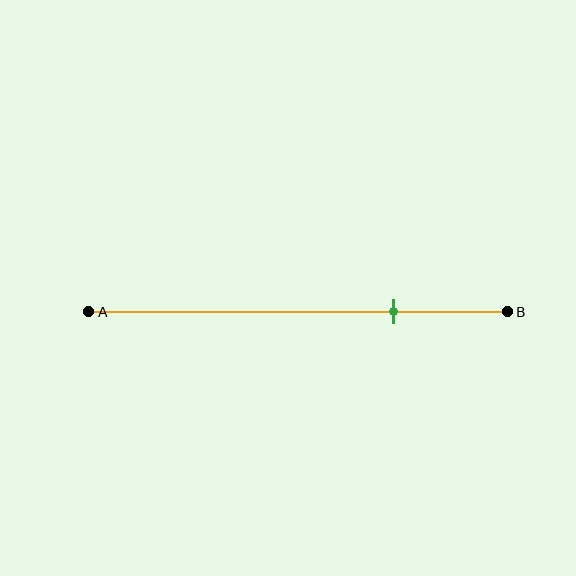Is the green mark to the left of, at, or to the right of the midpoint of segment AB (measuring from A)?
The green mark is to the right of the midpoint of segment AB.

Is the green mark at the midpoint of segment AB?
No, the mark is at about 75% from A, not at the 50% midpoint.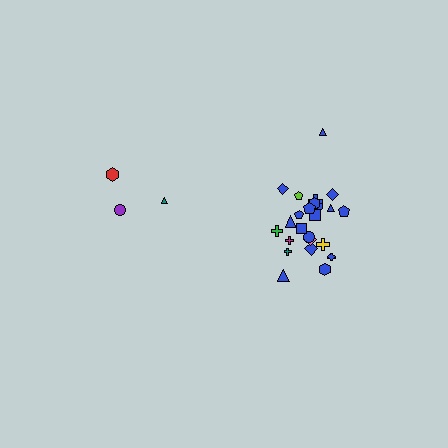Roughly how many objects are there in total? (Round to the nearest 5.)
Roughly 30 objects in total.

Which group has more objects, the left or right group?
The right group.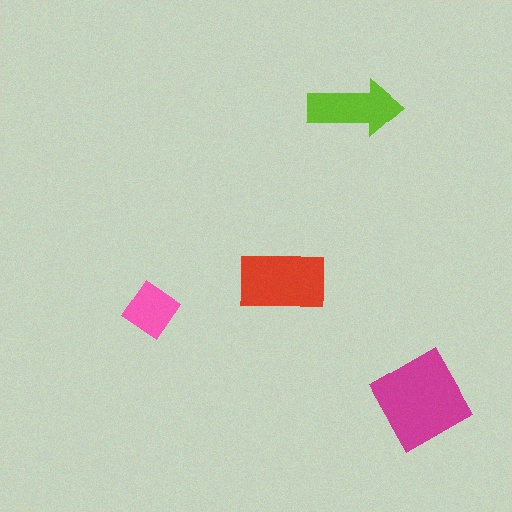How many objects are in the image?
There are 4 objects in the image.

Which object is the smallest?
The pink diamond.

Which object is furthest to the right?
The magenta diamond is rightmost.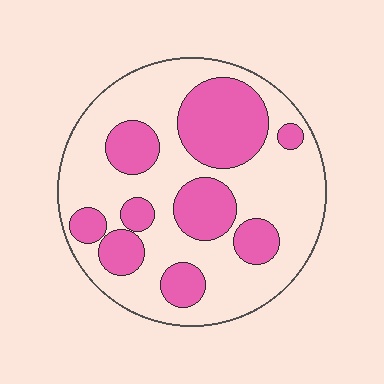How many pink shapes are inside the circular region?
9.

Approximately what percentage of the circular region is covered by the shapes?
Approximately 35%.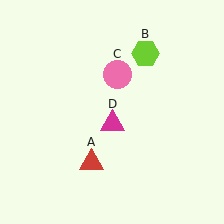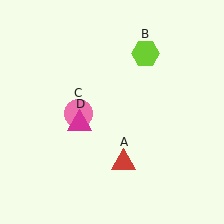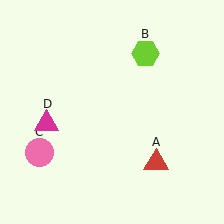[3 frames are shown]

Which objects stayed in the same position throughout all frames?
Lime hexagon (object B) remained stationary.